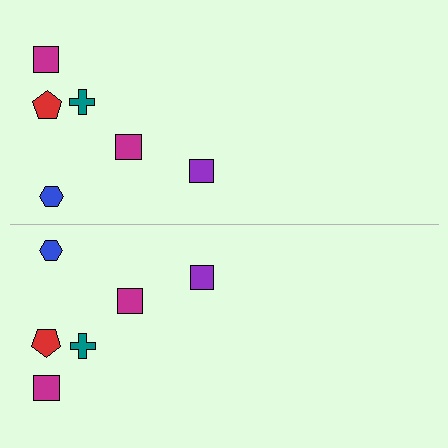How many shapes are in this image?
There are 12 shapes in this image.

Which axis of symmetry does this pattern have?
The pattern has a horizontal axis of symmetry running through the center of the image.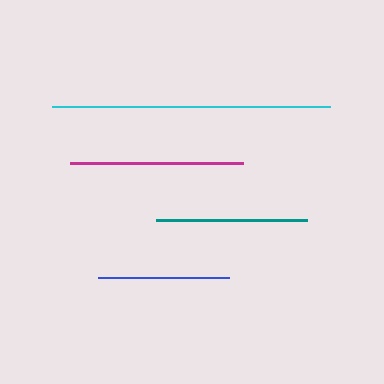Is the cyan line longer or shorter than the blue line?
The cyan line is longer than the blue line.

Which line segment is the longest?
The cyan line is the longest at approximately 278 pixels.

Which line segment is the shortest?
The blue line is the shortest at approximately 132 pixels.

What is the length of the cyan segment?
The cyan segment is approximately 278 pixels long.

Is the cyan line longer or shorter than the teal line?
The cyan line is longer than the teal line.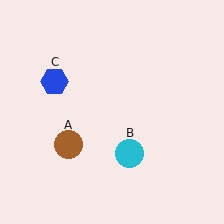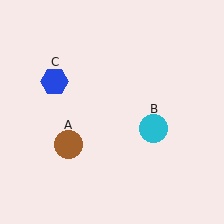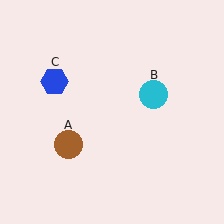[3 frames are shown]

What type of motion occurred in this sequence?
The cyan circle (object B) rotated counterclockwise around the center of the scene.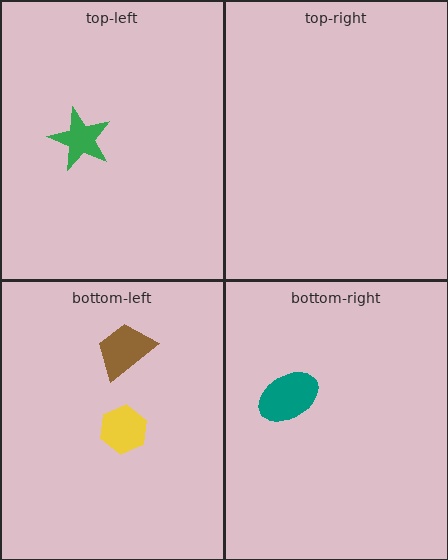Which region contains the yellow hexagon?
The bottom-left region.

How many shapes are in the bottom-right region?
1.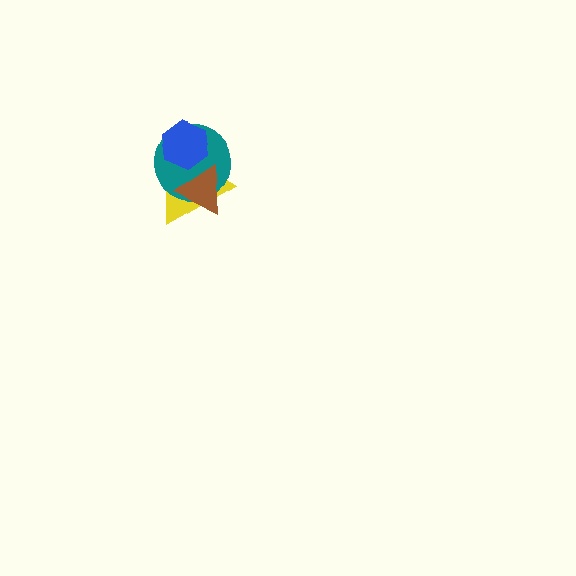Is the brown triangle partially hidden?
No, no other shape covers it.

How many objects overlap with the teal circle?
3 objects overlap with the teal circle.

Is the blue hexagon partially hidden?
Yes, it is partially covered by another shape.